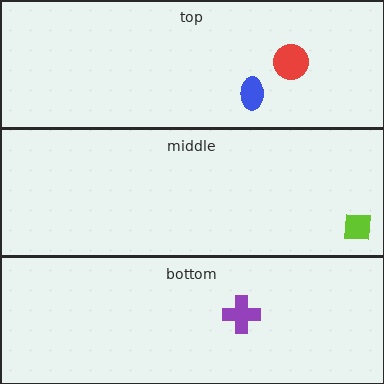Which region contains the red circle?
The top region.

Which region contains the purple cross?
The bottom region.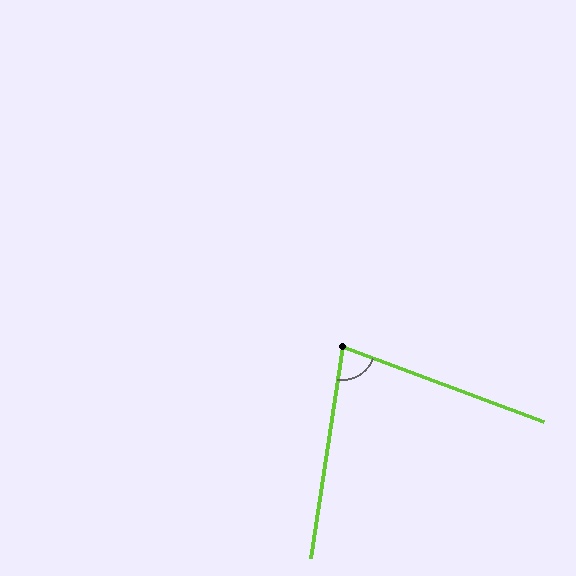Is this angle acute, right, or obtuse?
It is acute.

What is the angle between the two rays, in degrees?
Approximately 78 degrees.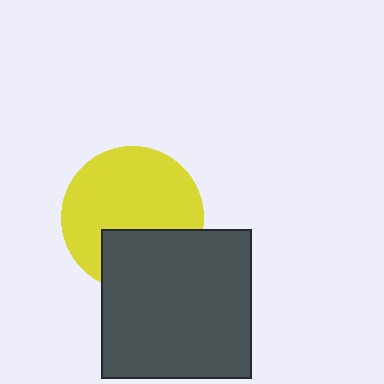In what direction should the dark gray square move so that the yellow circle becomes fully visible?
The dark gray square should move down. That is the shortest direction to clear the overlap and leave the yellow circle fully visible.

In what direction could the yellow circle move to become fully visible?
The yellow circle could move up. That would shift it out from behind the dark gray square entirely.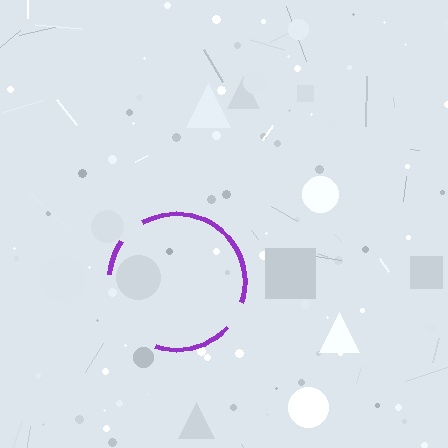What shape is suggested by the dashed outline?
The dashed outline suggests a circle.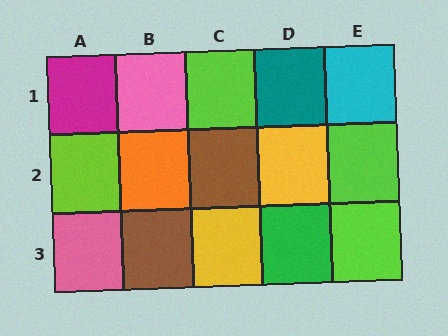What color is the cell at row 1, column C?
Lime.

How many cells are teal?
1 cell is teal.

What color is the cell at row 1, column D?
Teal.